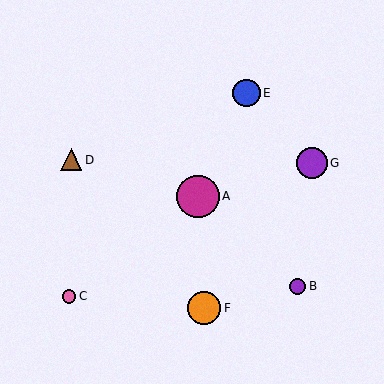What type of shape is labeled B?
Shape B is a purple circle.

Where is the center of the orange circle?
The center of the orange circle is at (204, 308).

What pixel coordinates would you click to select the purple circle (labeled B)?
Click at (298, 286) to select the purple circle B.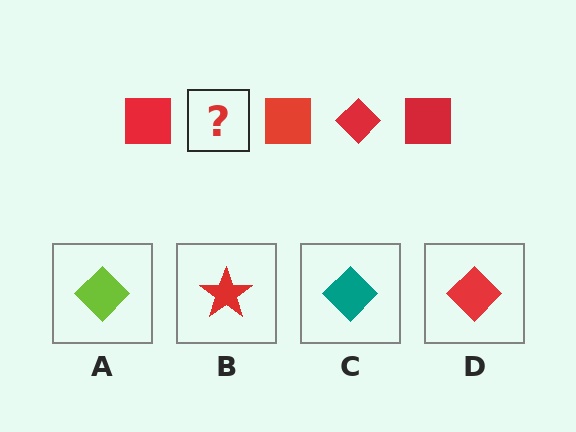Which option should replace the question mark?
Option D.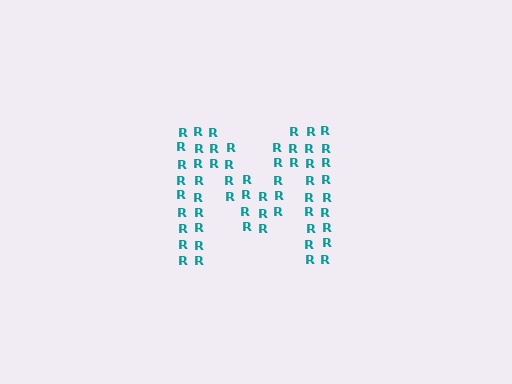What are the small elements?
The small elements are letter R's.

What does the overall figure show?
The overall figure shows the letter M.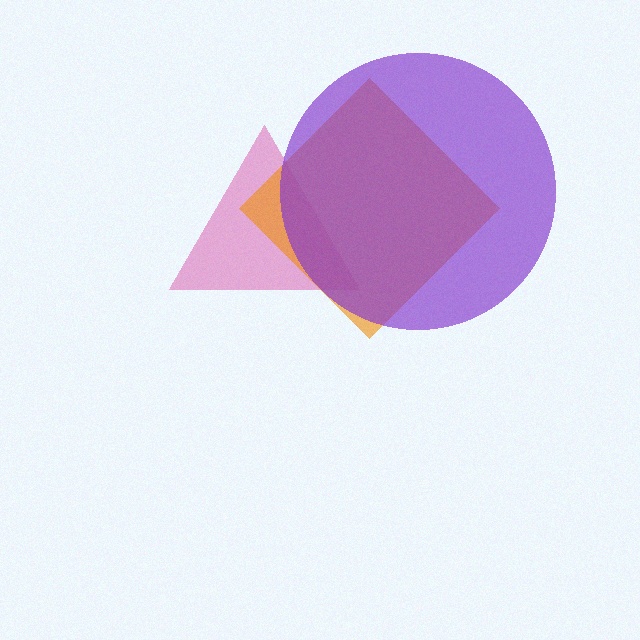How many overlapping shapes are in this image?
There are 3 overlapping shapes in the image.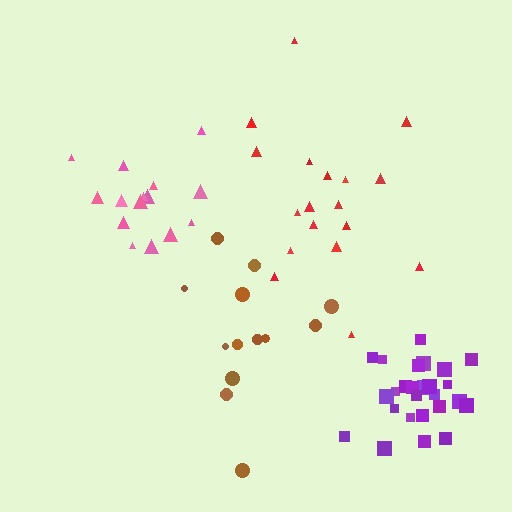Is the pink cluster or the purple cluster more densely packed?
Purple.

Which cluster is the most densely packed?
Purple.